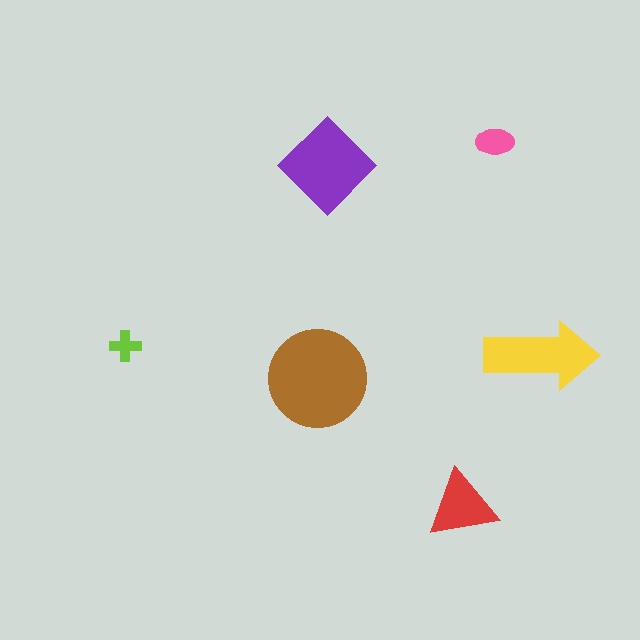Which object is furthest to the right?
The yellow arrow is rightmost.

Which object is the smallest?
The lime cross.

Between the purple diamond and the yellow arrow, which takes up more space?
The purple diamond.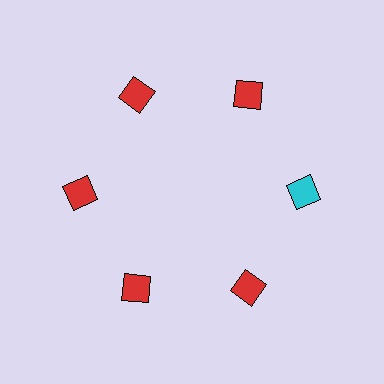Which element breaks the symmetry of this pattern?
The cyan diamond at roughly the 3 o'clock position breaks the symmetry. All other shapes are red diamonds.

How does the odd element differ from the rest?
It has a different color: cyan instead of red.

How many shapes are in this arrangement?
There are 6 shapes arranged in a ring pattern.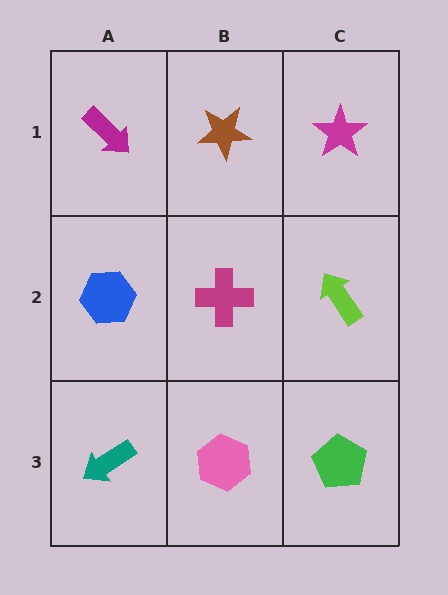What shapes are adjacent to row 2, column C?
A magenta star (row 1, column C), a green pentagon (row 3, column C), a magenta cross (row 2, column B).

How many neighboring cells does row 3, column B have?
3.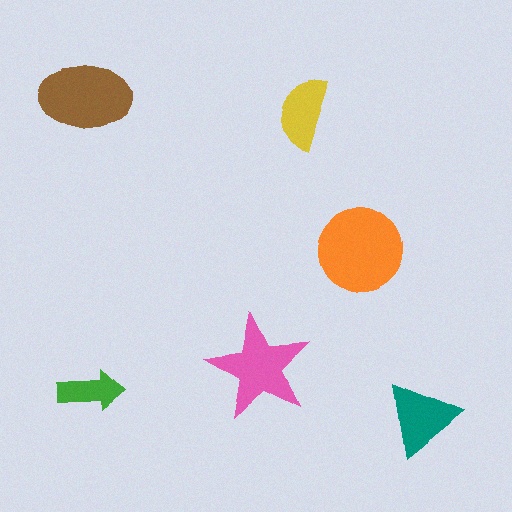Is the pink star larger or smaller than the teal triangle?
Larger.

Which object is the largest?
The orange circle.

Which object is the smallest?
The green arrow.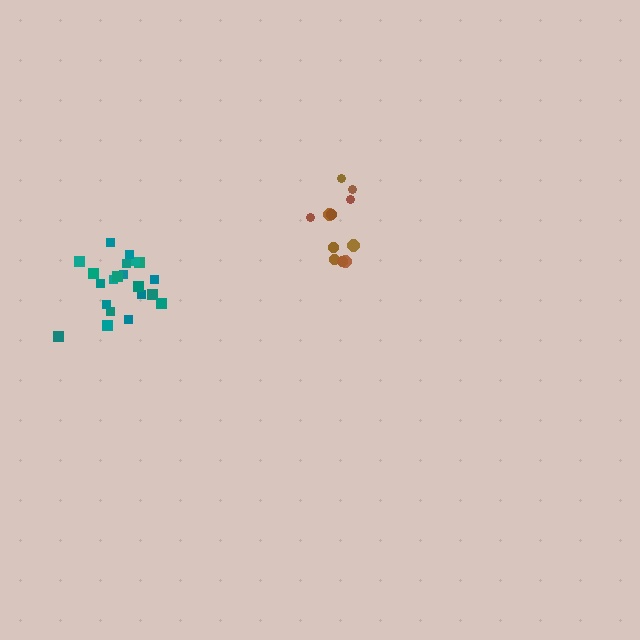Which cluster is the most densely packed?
Teal.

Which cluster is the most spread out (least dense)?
Brown.